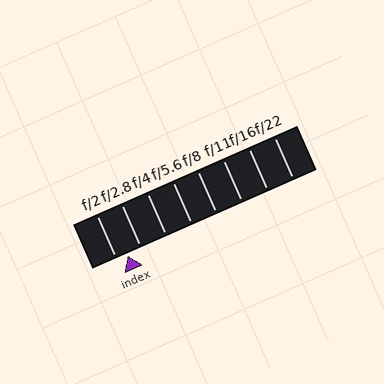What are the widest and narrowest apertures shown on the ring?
The widest aperture shown is f/2 and the narrowest is f/22.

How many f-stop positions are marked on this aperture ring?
There are 8 f-stop positions marked.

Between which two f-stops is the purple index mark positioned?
The index mark is between f/2 and f/2.8.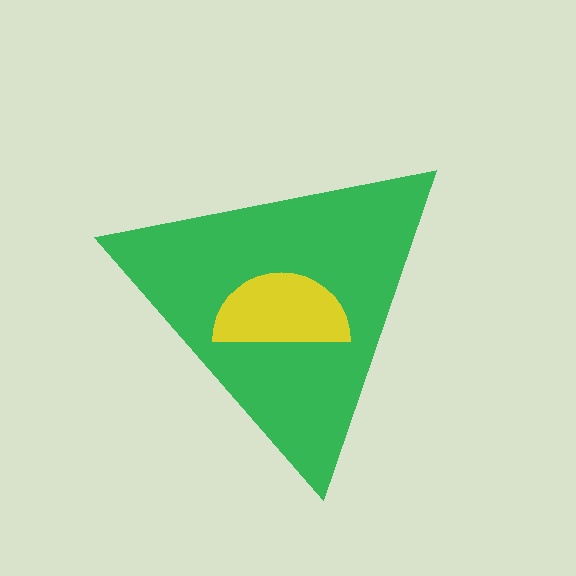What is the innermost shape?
The yellow semicircle.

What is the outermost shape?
The green triangle.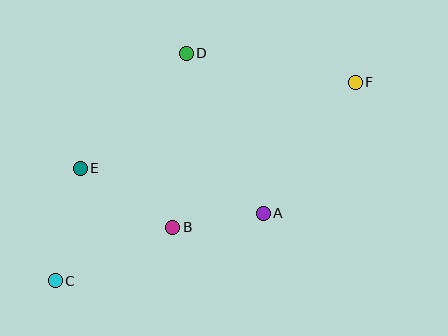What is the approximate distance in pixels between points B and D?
The distance between B and D is approximately 175 pixels.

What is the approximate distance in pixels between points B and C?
The distance between B and C is approximately 129 pixels.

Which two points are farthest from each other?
Points C and F are farthest from each other.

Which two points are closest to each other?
Points A and B are closest to each other.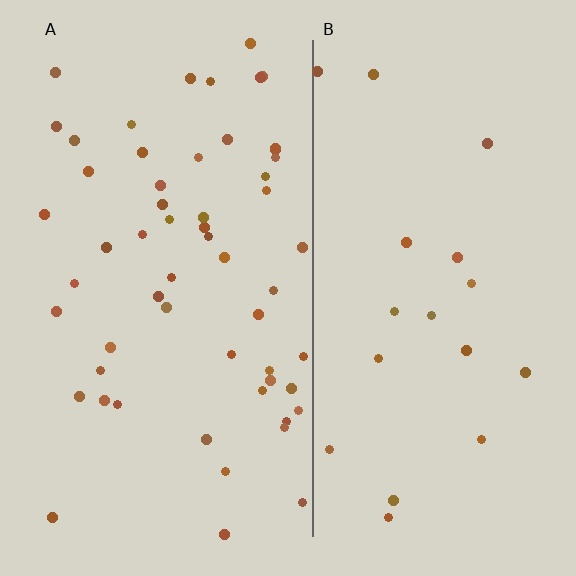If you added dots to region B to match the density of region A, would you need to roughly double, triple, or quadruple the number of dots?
Approximately triple.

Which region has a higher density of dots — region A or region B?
A (the left).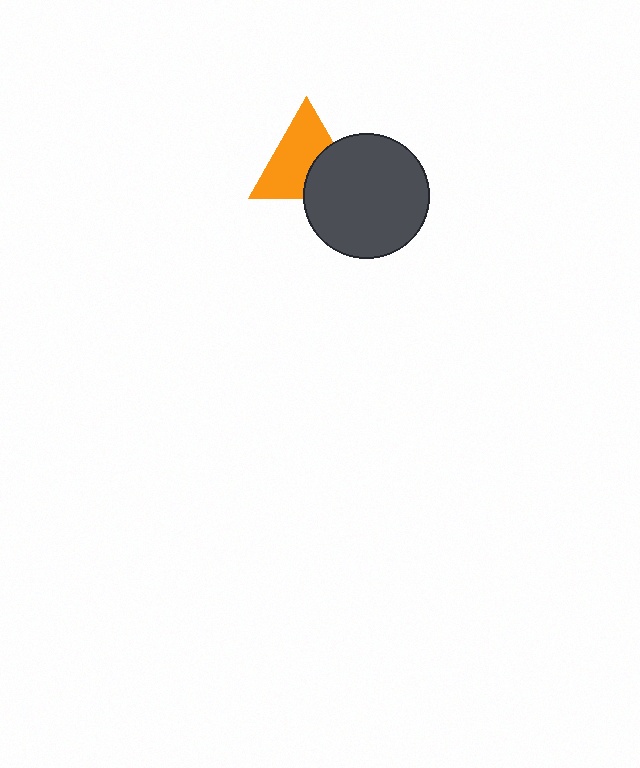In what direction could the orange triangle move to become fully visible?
The orange triangle could move toward the upper-left. That would shift it out from behind the dark gray circle entirely.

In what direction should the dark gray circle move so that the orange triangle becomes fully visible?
The dark gray circle should move toward the lower-right. That is the shortest direction to clear the overlap and leave the orange triangle fully visible.